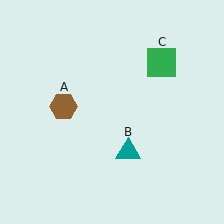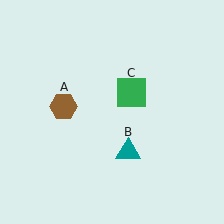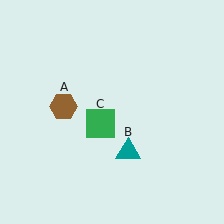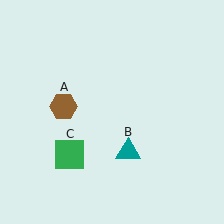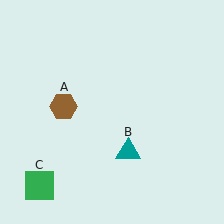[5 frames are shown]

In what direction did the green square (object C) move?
The green square (object C) moved down and to the left.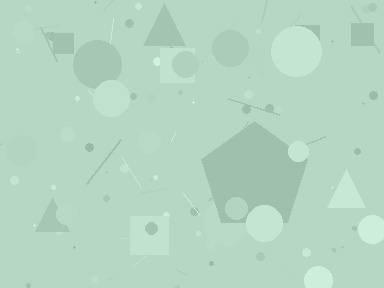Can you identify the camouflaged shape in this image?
The camouflaged shape is a pentagon.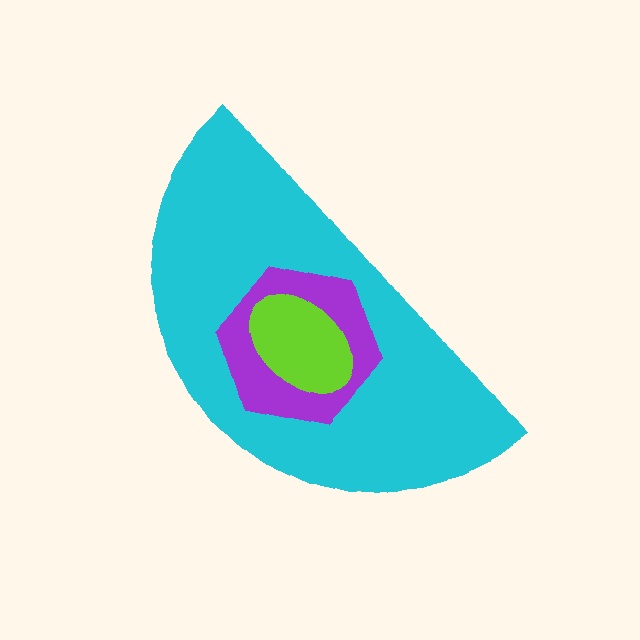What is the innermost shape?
The lime ellipse.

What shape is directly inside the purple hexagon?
The lime ellipse.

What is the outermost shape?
The cyan semicircle.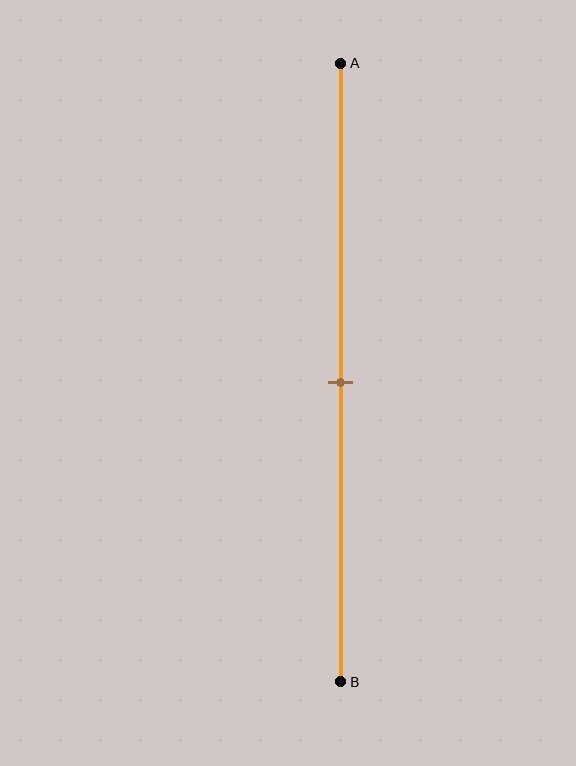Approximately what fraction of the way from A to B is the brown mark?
The brown mark is approximately 50% of the way from A to B.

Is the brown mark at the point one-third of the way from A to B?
No, the mark is at about 50% from A, not at the 33% one-third point.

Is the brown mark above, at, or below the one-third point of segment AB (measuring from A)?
The brown mark is below the one-third point of segment AB.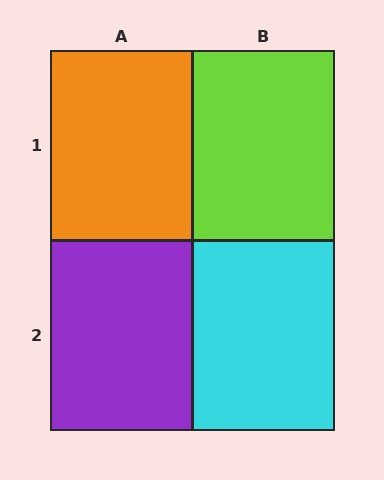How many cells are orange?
1 cell is orange.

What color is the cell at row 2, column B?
Cyan.